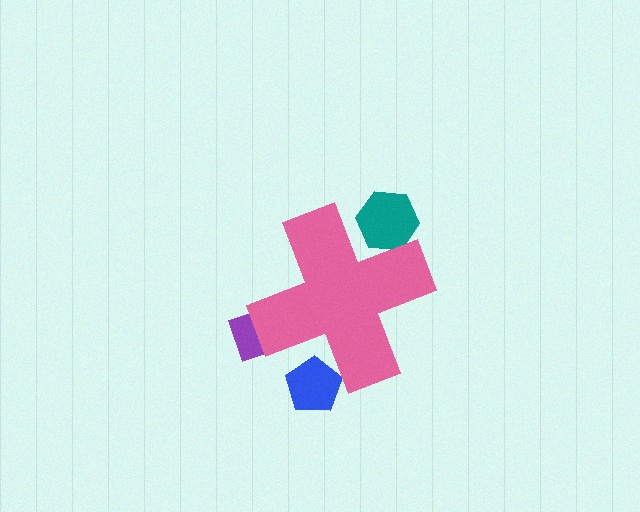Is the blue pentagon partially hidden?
Yes, the blue pentagon is partially hidden behind the pink cross.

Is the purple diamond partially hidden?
Yes, the purple diamond is partially hidden behind the pink cross.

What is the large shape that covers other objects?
A pink cross.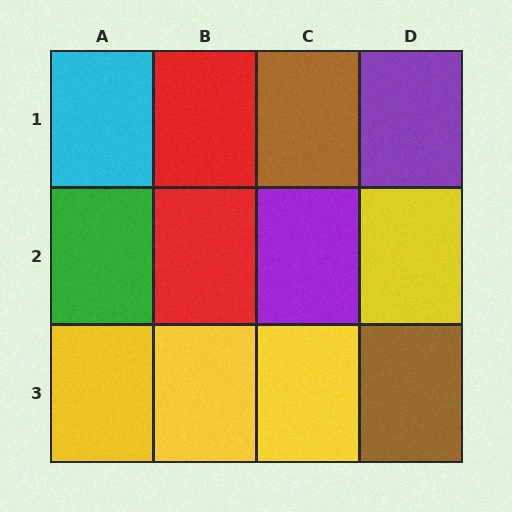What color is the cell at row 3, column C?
Yellow.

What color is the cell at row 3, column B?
Yellow.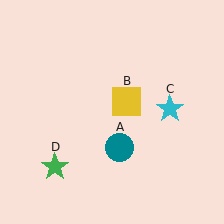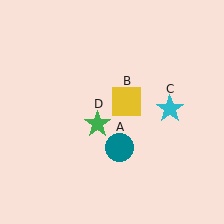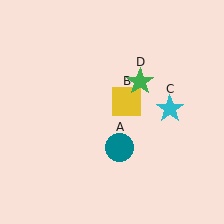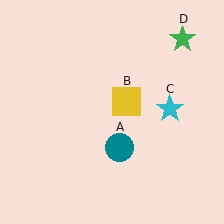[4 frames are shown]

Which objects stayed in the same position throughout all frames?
Teal circle (object A) and yellow square (object B) and cyan star (object C) remained stationary.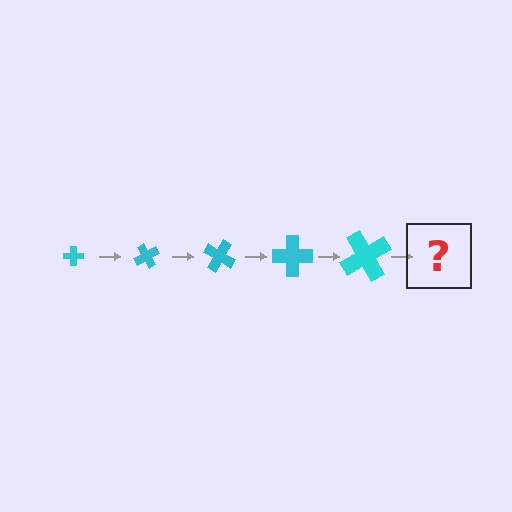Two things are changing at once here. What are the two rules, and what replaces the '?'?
The two rules are that the cross grows larger each step and it rotates 60 degrees each step. The '?' should be a cross, larger than the previous one and rotated 300 degrees from the start.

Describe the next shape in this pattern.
It should be a cross, larger than the previous one and rotated 300 degrees from the start.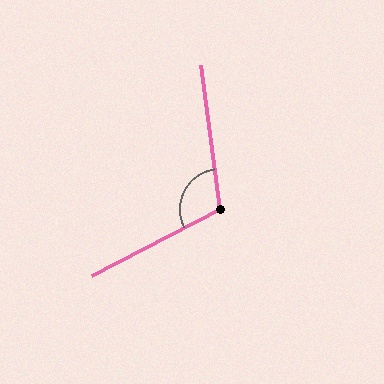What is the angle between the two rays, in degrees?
Approximately 110 degrees.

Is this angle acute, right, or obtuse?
It is obtuse.